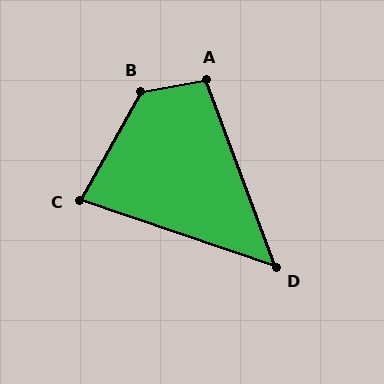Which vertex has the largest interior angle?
B, at approximately 129 degrees.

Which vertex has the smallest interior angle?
D, at approximately 51 degrees.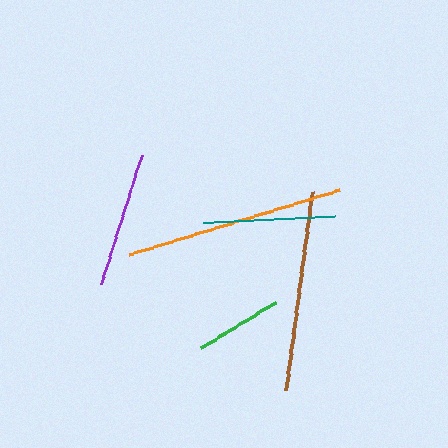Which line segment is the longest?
The orange line is the longest at approximately 220 pixels.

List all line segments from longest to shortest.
From longest to shortest: orange, brown, purple, teal, green.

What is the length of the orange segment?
The orange segment is approximately 220 pixels long.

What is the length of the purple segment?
The purple segment is approximately 136 pixels long.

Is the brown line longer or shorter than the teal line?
The brown line is longer than the teal line.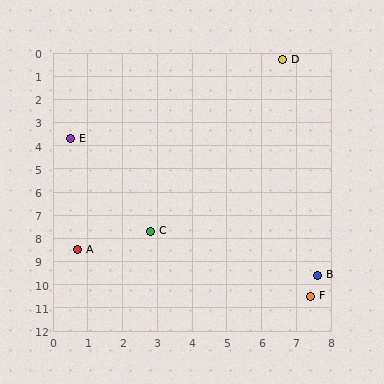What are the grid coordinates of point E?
Point E is at approximately (0.5, 3.7).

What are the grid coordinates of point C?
Point C is at approximately (2.8, 7.7).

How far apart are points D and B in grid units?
Points D and B are about 9.4 grid units apart.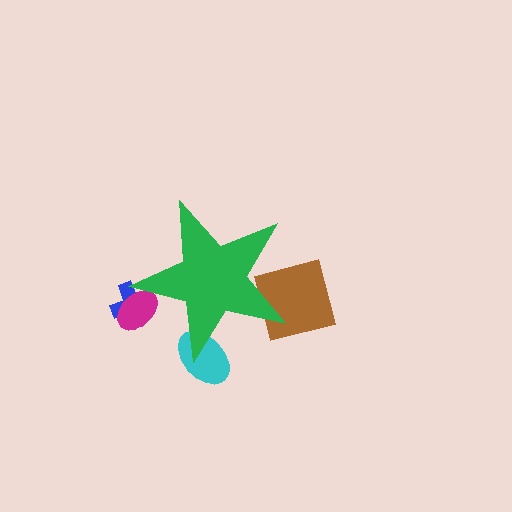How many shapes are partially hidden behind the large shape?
4 shapes are partially hidden.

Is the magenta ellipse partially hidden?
Yes, the magenta ellipse is partially hidden behind the green star.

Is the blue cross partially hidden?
Yes, the blue cross is partially hidden behind the green star.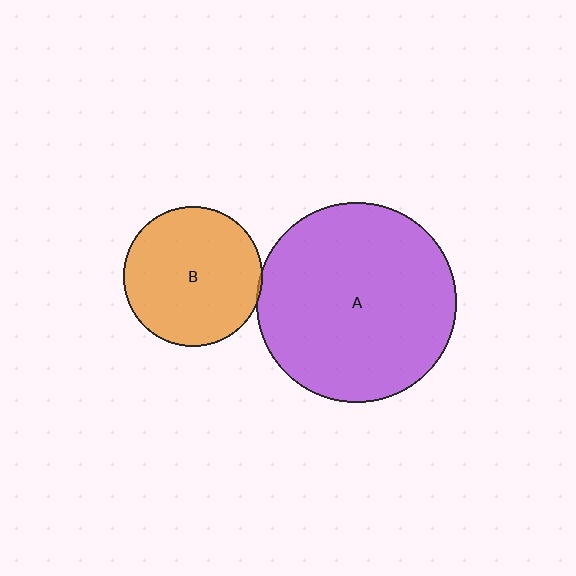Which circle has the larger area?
Circle A (purple).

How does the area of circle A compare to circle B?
Approximately 2.1 times.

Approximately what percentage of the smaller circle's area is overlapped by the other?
Approximately 5%.